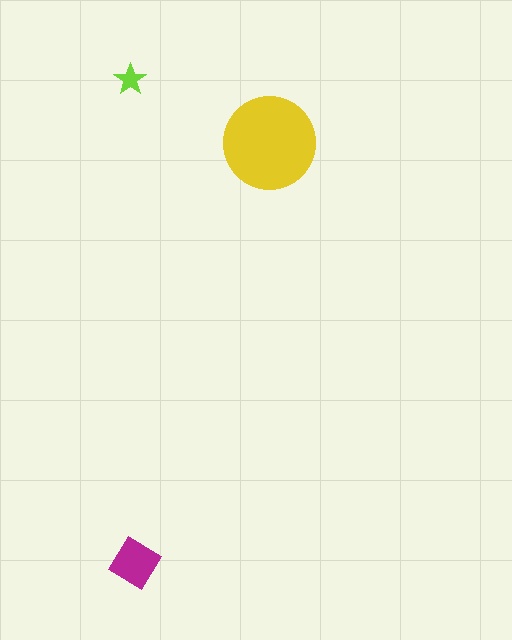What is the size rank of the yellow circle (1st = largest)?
1st.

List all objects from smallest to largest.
The lime star, the magenta diamond, the yellow circle.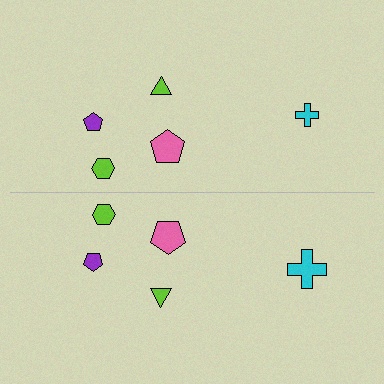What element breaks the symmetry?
The cyan cross on the bottom side has a different size than its mirror counterpart.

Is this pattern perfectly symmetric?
No, the pattern is not perfectly symmetric. The cyan cross on the bottom side has a different size than its mirror counterpart.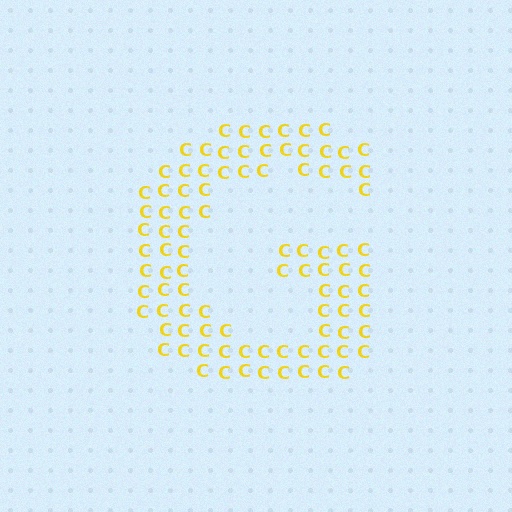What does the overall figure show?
The overall figure shows the letter G.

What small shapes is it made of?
It is made of small letter C's.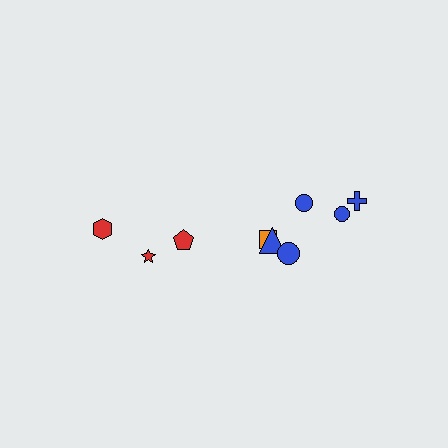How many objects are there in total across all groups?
There are 9 objects.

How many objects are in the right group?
There are 6 objects.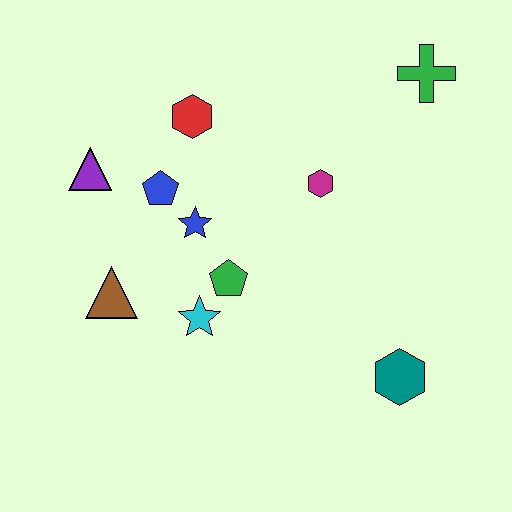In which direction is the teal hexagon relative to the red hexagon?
The teal hexagon is below the red hexagon.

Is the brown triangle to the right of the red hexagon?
No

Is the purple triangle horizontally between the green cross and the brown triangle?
No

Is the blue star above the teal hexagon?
Yes